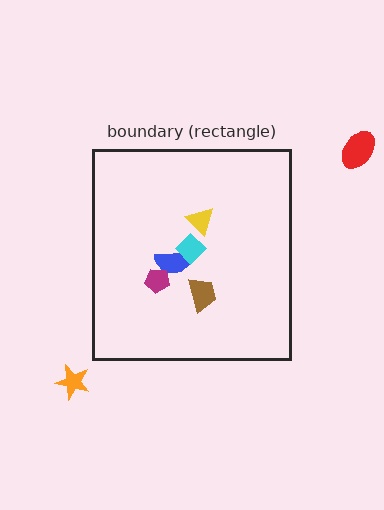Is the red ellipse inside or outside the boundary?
Outside.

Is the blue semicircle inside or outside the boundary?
Inside.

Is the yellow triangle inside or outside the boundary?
Inside.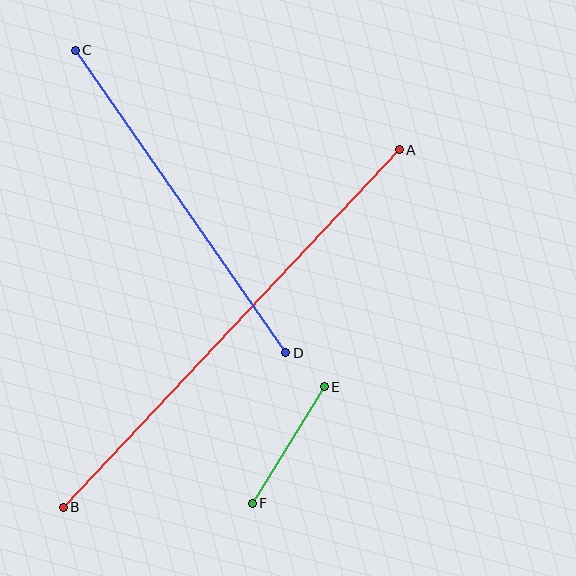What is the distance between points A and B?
The distance is approximately 491 pixels.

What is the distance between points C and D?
The distance is approximately 368 pixels.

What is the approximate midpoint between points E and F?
The midpoint is at approximately (288, 445) pixels.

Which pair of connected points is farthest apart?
Points A and B are farthest apart.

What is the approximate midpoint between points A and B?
The midpoint is at approximately (231, 329) pixels.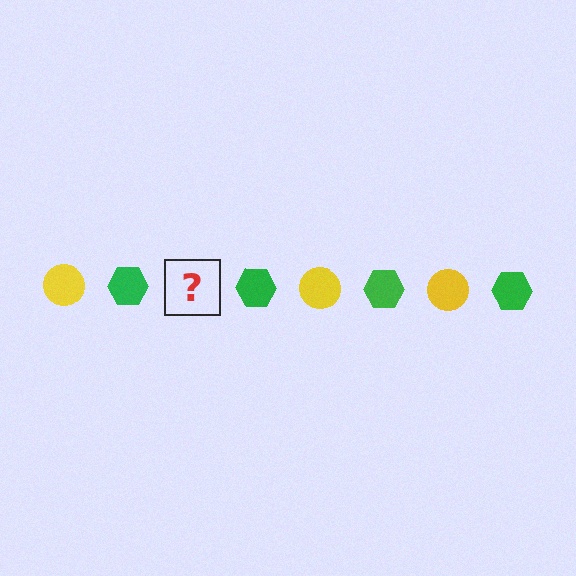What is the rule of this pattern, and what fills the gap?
The rule is that the pattern alternates between yellow circle and green hexagon. The gap should be filled with a yellow circle.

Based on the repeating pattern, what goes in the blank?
The blank should be a yellow circle.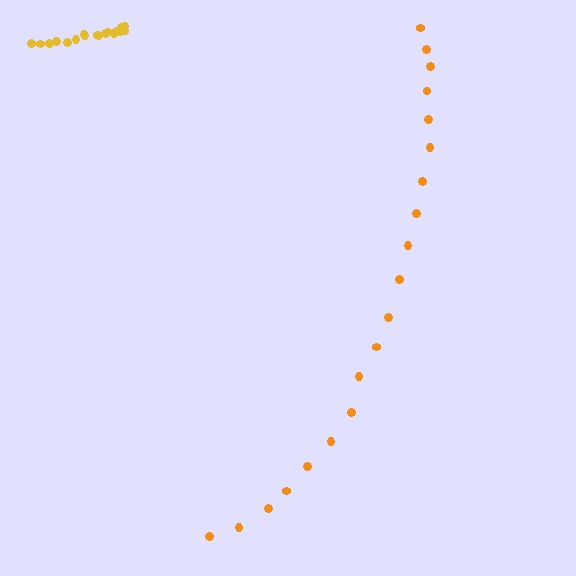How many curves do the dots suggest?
There are 2 distinct paths.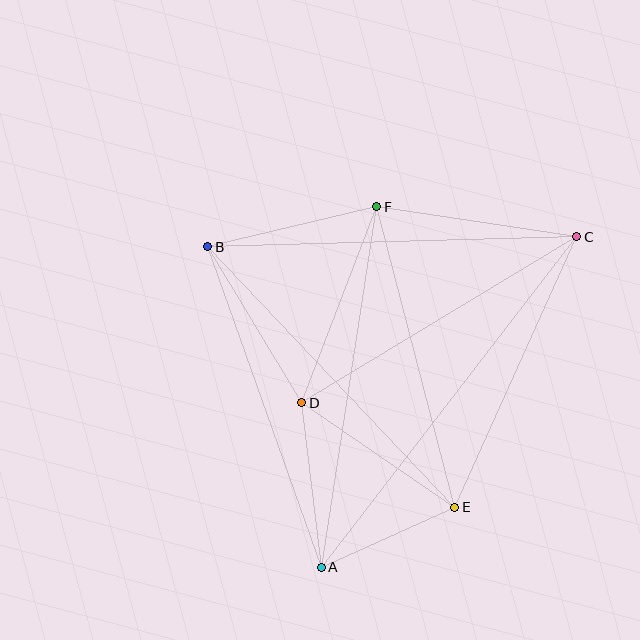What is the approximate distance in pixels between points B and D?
The distance between B and D is approximately 182 pixels.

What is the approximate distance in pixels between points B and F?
The distance between B and F is approximately 174 pixels.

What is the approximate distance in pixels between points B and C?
The distance between B and C is approximately 370 pixels.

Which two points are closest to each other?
Points A and E are closest to each other.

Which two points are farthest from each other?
Points A and C are farthest from each other.